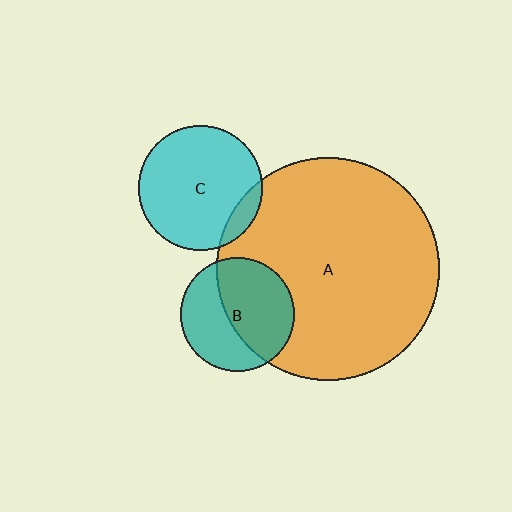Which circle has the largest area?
Circle A (orange).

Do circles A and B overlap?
Yes.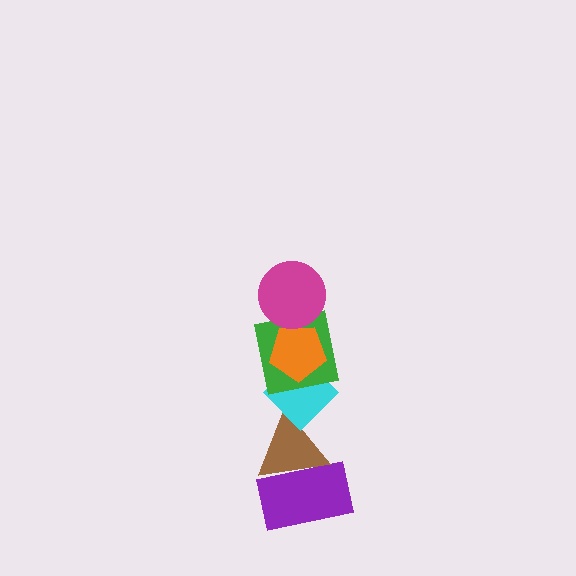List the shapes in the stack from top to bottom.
From top to bottom: the magenta circle, the orange pentagon, the green square, the cyan diamond, the brown triangle, the purple rectangle.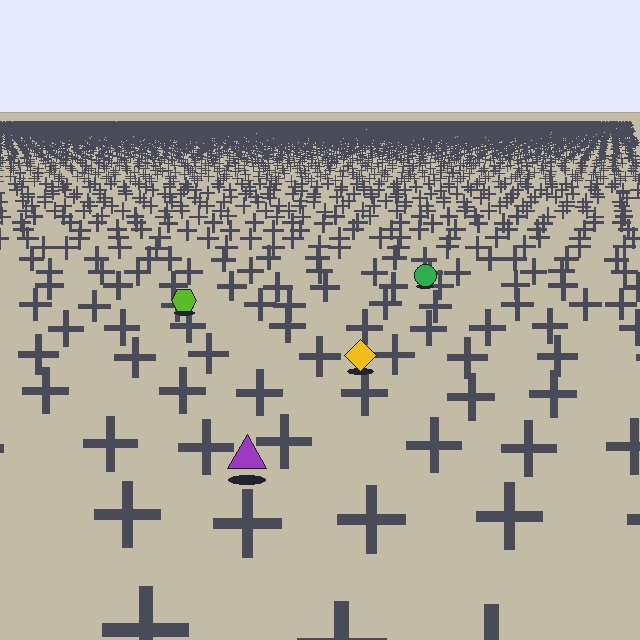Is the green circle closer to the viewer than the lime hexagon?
No. The lime hexagon is closer — you can tell from the texture gradient: the ground texture is coarser near it.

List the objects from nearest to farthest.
From nearest to farthest: the purple triangle, the yellow diamond, the lime hexagon, the green circle.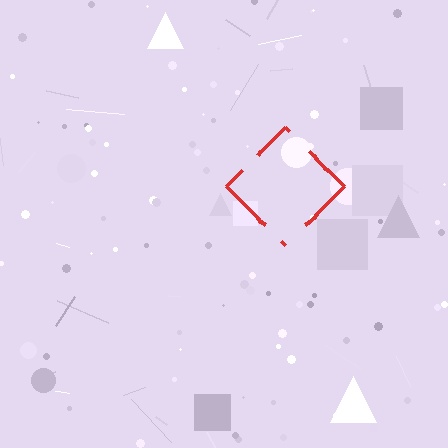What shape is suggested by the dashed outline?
The dashed outline suggests a diamond.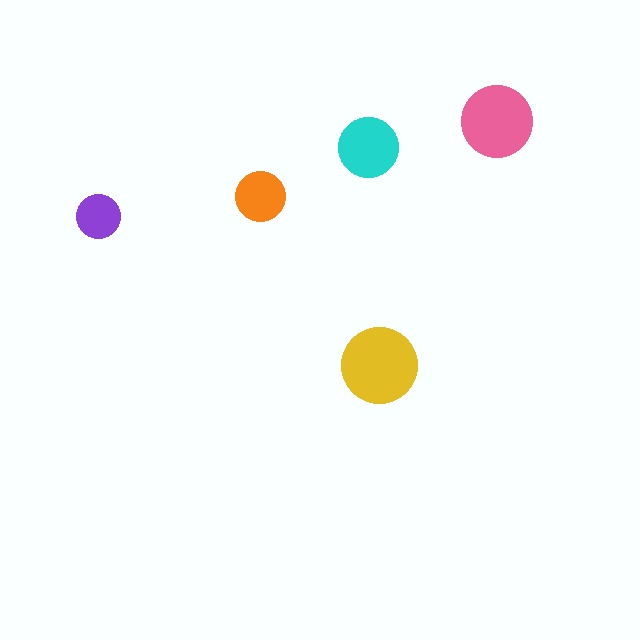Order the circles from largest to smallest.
the yellow one, the pink one, the cyan one, the orange one, the purple one.